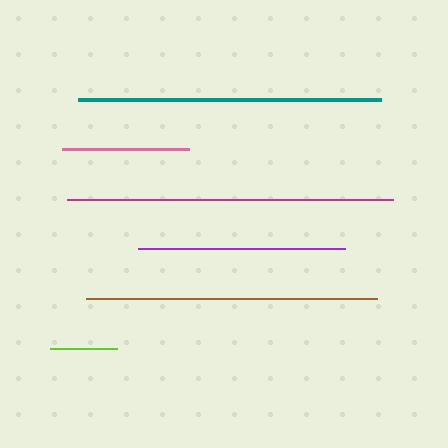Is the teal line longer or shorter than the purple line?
The teal line is longer than the purple line.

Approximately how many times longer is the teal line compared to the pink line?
The teal line is approximately 2.4 times the length of the pink line.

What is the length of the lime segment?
The lime segment is approximately 67 pixels long.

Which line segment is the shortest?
The lime line is the shortest at approximately 67 pixels.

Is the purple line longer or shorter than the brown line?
The brown line is longer than the purple line.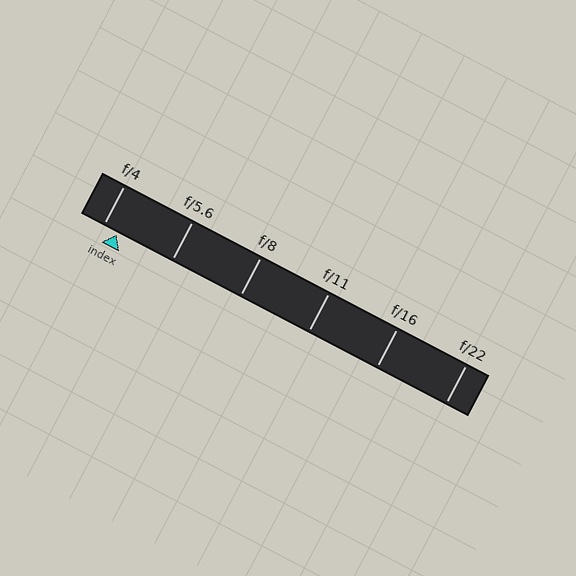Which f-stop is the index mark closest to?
The index mark is closest to f/4.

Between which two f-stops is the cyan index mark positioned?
The index mark is between f/4 and f/5.6.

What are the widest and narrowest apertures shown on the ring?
The widest aperture shown is f/4 and the narrowest is f/22.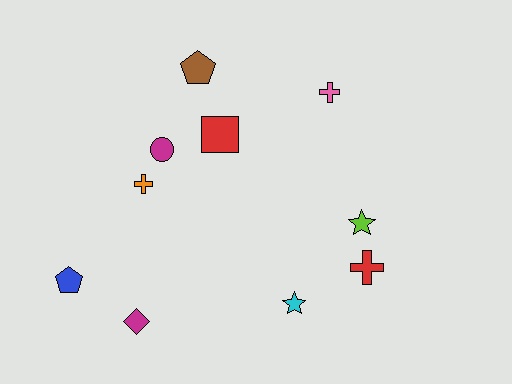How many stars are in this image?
There are 2 stars.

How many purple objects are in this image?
There are no purple objects.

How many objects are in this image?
There are 10 objects.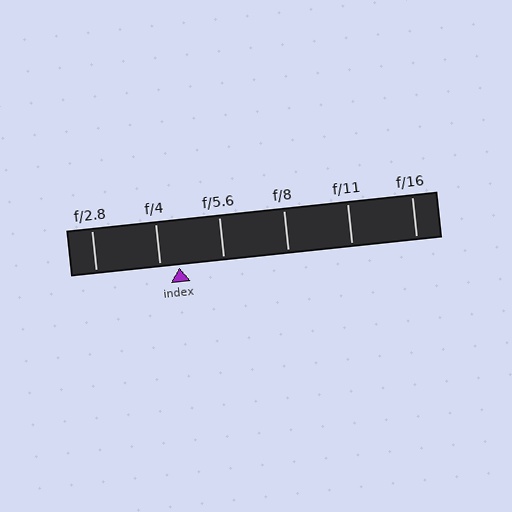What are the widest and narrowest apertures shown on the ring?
The widest aperture shown is f/2.8 and the narrowest is f/16.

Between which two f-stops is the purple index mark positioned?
The index mark is between f/4 and f/5.6.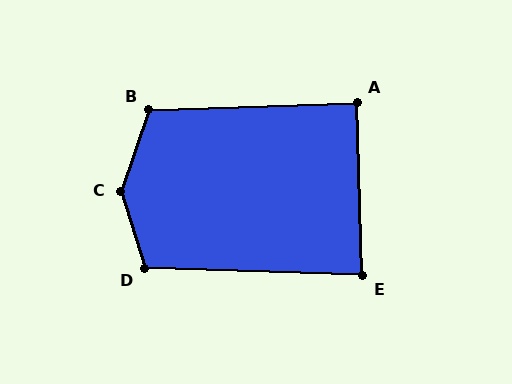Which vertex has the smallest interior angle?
E, at approximately 87 degrees.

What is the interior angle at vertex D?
Approximately 109 degrees (obtuse).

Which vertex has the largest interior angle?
C, at approximately 144 degrees.